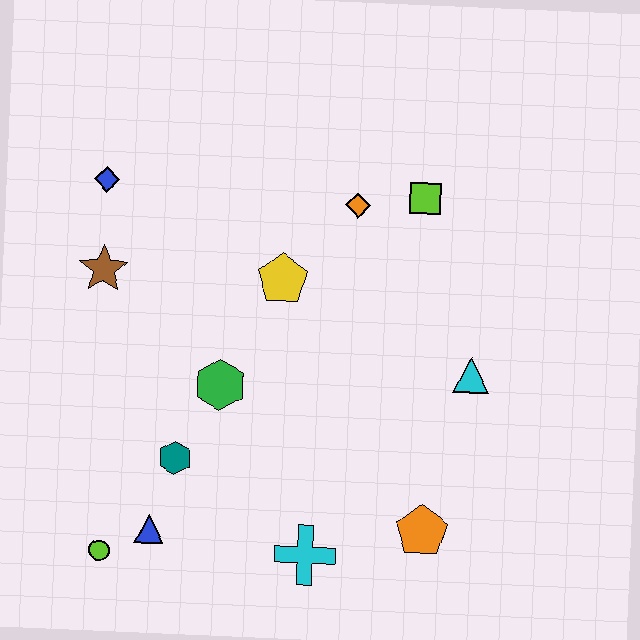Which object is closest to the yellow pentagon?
The orange diamond is closest to the yellow pentagon.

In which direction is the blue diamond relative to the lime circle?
The blue diamond is above the lime circle.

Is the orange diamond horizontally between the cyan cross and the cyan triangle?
Yes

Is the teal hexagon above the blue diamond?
No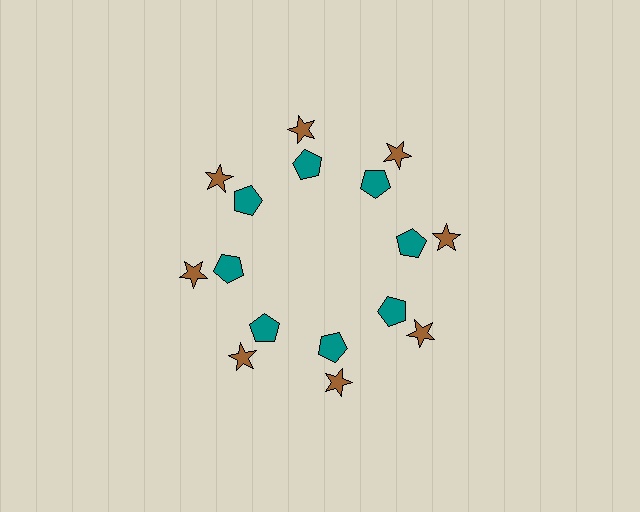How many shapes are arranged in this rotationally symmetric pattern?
There are 16 shapes, arranged in 8 groups of 2.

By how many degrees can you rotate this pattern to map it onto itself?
The pattern maps onto itself every 45 degrees of rotation.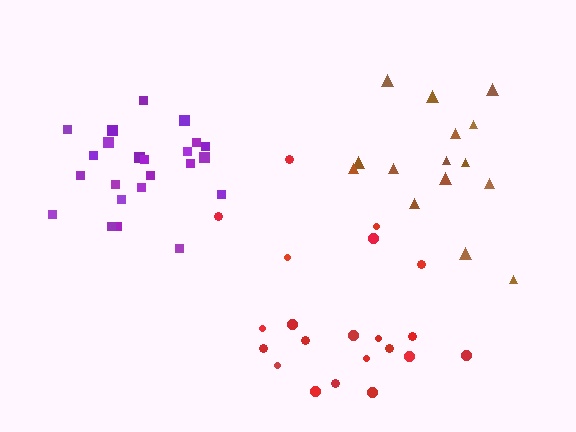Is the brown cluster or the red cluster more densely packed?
Red.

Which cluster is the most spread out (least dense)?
Brown.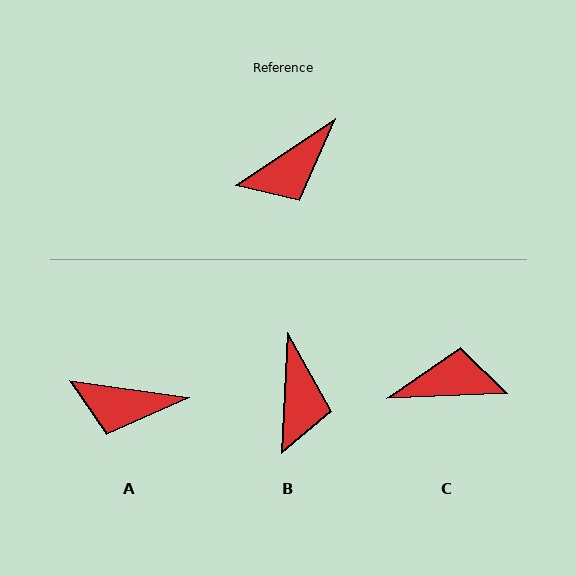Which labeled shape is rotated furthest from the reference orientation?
C, about 149 degrees away.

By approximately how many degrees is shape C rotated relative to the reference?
Approximately 149 degrees counter-clockwise.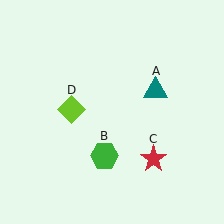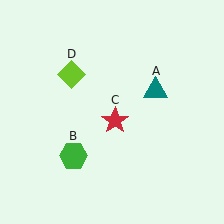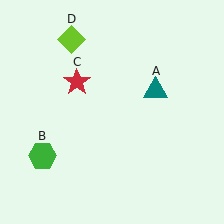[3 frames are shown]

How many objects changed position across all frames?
3 objects changed position: green hexagon (object B), red star (object C), lime diamond (object D).